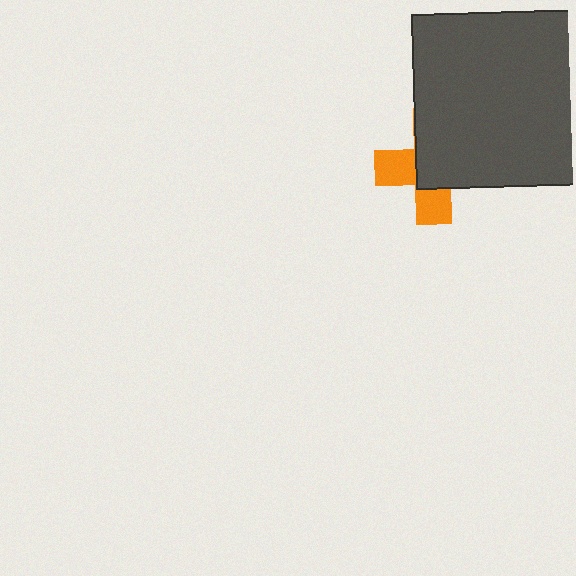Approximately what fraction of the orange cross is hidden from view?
Roughly 60% of the orange cross is hidden behind the dark gray rectangle.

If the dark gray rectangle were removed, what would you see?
You would see the complete orange cross.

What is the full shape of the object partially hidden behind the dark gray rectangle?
The partially hidden object is an orange cross.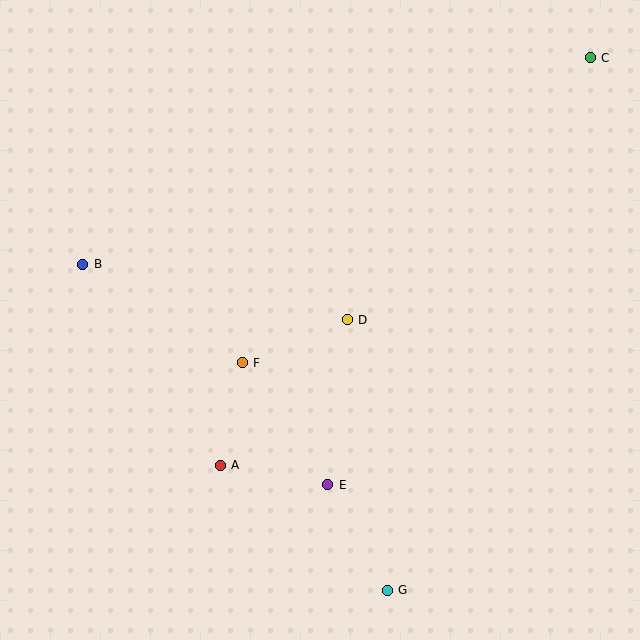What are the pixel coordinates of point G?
Point G is at (387, 590).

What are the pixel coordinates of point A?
Point A is at (220, 465).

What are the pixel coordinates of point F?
Point F is at (242, 363).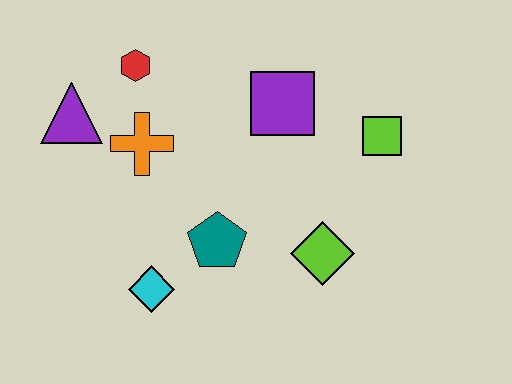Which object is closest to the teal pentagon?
The cyan diamond is closest to the teal pentagon.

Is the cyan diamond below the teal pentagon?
Yes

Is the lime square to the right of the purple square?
Yes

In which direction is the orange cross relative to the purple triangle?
The orange cross is to the right of the purple triangle.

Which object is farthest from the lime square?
The purple triangle is farthest from the lime square.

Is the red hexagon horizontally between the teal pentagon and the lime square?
No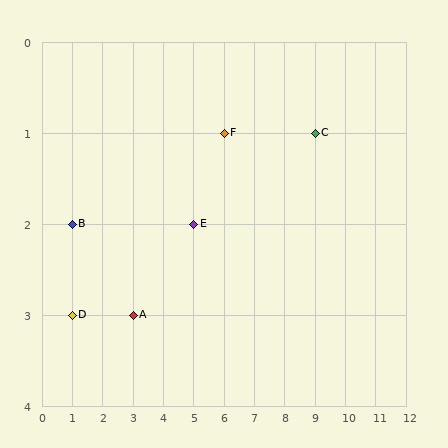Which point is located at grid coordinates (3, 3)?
Point A is at (3, 3).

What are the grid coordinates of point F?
Point F is at grid coordinates (6, 1).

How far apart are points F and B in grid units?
Points F and B are 5 columns and 1 row apart (about 5.1 grid units diagonally).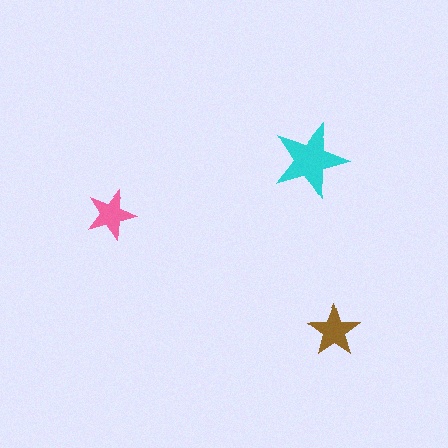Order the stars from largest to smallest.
the cyan one, the brown one, the pink one.